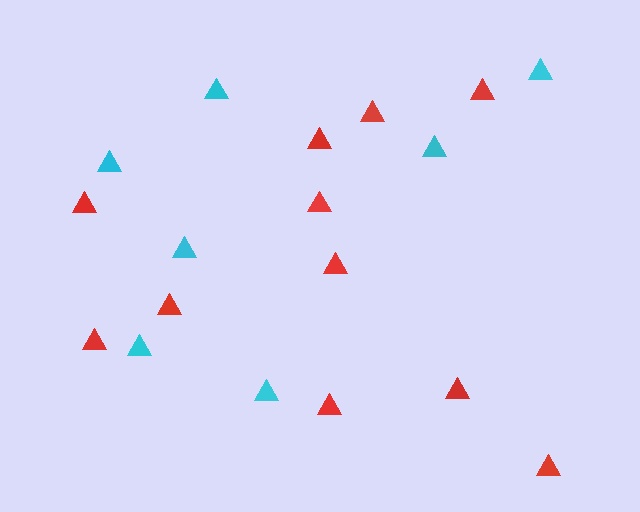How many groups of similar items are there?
There are 2 groups: one group of cyan triangles (7) and one group of red triangles (11).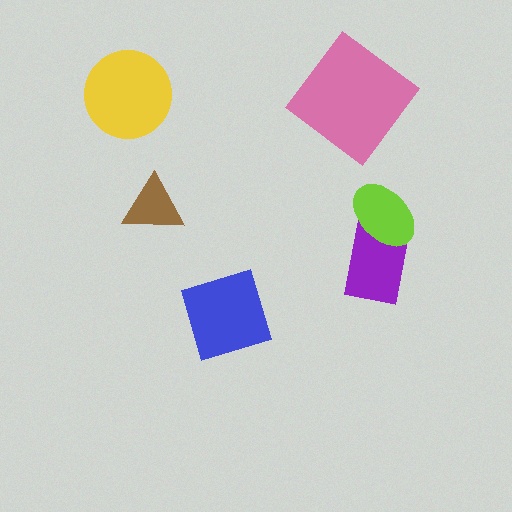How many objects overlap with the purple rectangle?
1 object overlaps with the purple rectangle.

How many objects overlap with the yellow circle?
0 objects overlap with the yellow circle.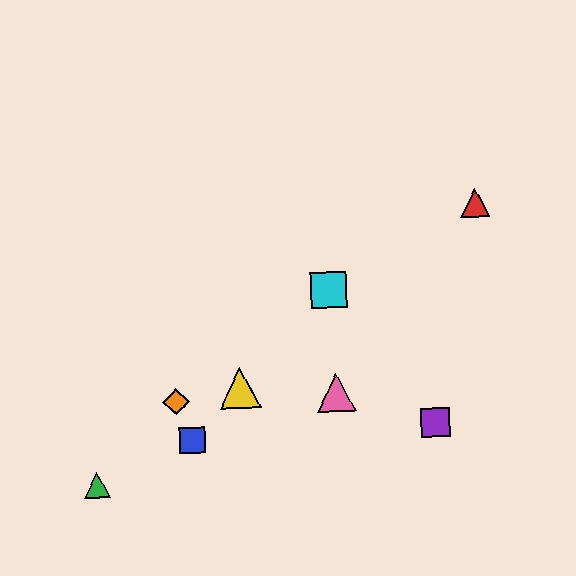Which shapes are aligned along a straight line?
The blue square, the yellow triangle, the cyan square are aligned along a straight line.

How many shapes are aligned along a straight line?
3 shapes (the blue square, the yellow triangle, the cyan square) are aligned along a straight line.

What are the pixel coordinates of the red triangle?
The red triangle is at (475, 202).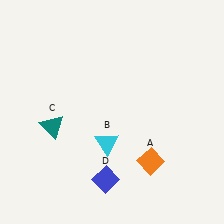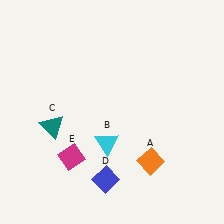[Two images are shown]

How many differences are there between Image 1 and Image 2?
There is 1 difference between the two images.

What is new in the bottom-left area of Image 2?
A magenta diamond (E) was added in the bottom-left area of Image 2.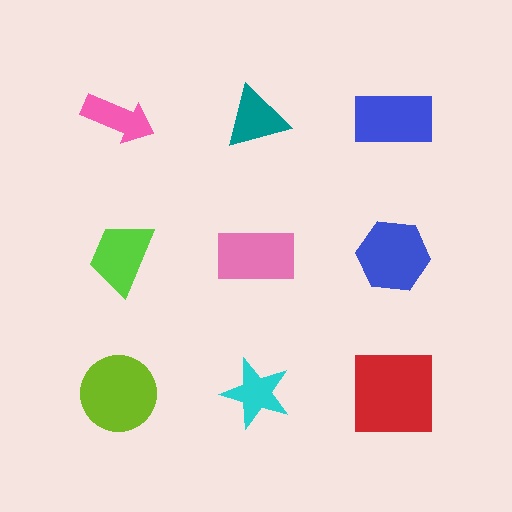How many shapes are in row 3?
3 shapes.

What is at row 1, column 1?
A pink arrow.